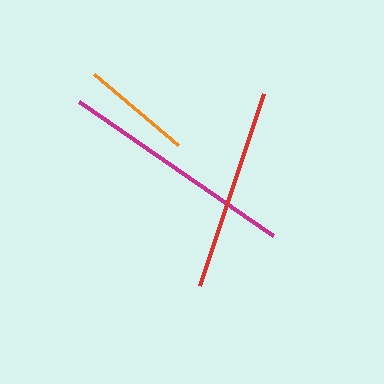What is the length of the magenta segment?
The magenta segment is approximately 236 pixels long.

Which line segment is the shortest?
The orange line is the shortest at approximately 110 pixels.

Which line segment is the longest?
The magenta line is the longest at approximately 236 pixels.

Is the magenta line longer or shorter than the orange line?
The magenta line is longer than the orange line.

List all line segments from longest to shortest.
From longest to shortest: magenta, red, orange.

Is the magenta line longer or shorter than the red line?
The magenta line is longer than the red line.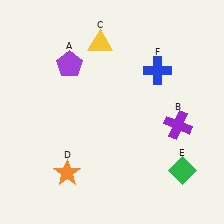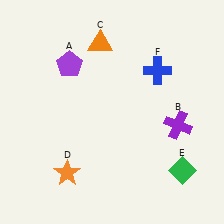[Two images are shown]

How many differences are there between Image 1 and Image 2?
There is 1 difference between the two images.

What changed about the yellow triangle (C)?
In Image 1, C is yellow. In Image 2, it changed to orange.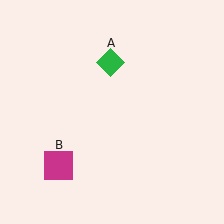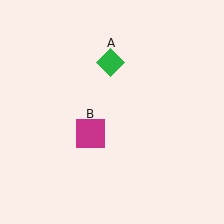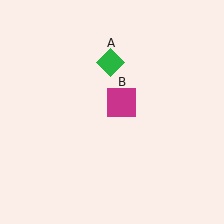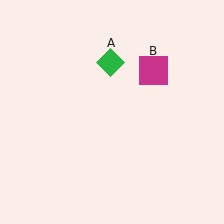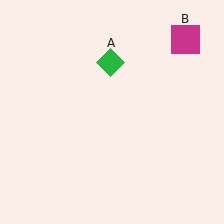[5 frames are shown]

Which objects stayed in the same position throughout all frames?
Green diamond (object A) remained stationary.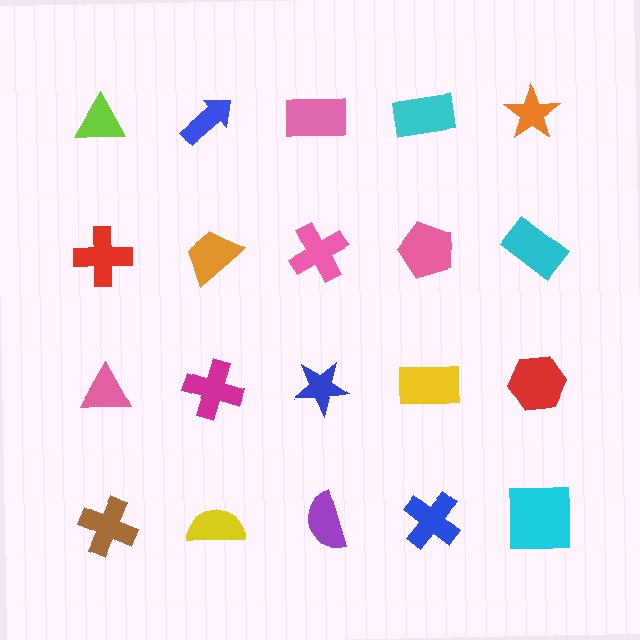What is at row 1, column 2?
A blue arrow.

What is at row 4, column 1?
A brown cross.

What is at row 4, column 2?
A yellow semicircle.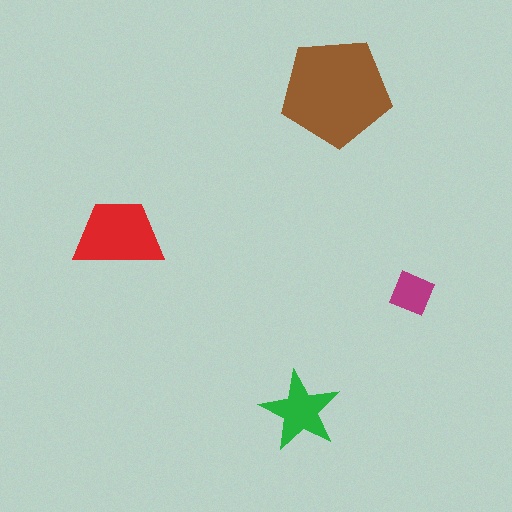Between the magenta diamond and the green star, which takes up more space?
The green star.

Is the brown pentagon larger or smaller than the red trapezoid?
Larger.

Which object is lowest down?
The green star is bottommost.